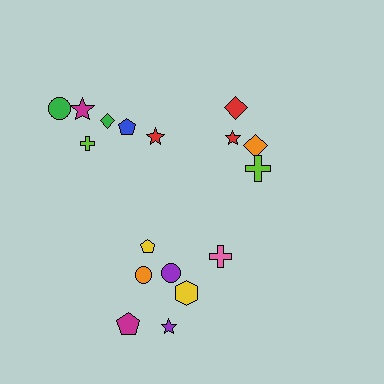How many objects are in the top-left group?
There are 6 objects.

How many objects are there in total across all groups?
There are 17 objects.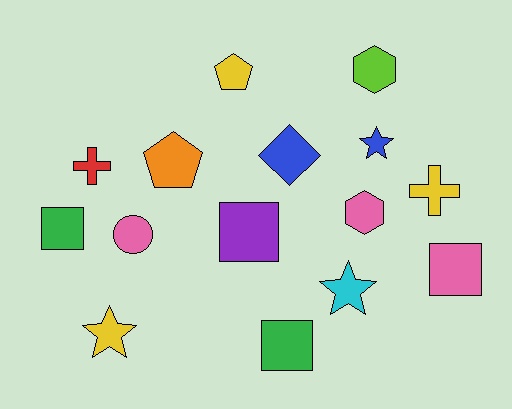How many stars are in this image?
There are 3 stars.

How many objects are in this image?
There are 15 objects.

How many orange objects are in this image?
There is 1 orange object.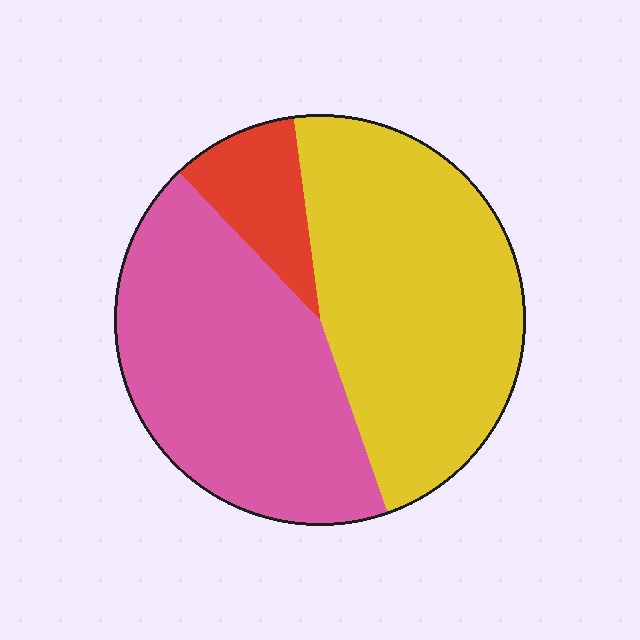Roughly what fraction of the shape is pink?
Pink covers around 45% of the shape.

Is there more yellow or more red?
Yellow.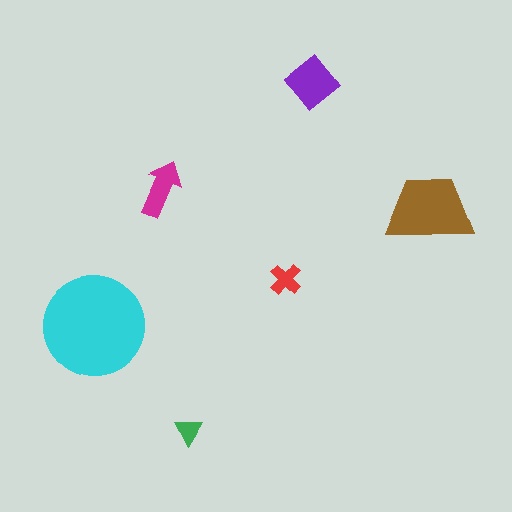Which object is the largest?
The cyan circle.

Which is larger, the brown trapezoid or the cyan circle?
The cyan circle.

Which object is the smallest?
The green triangle.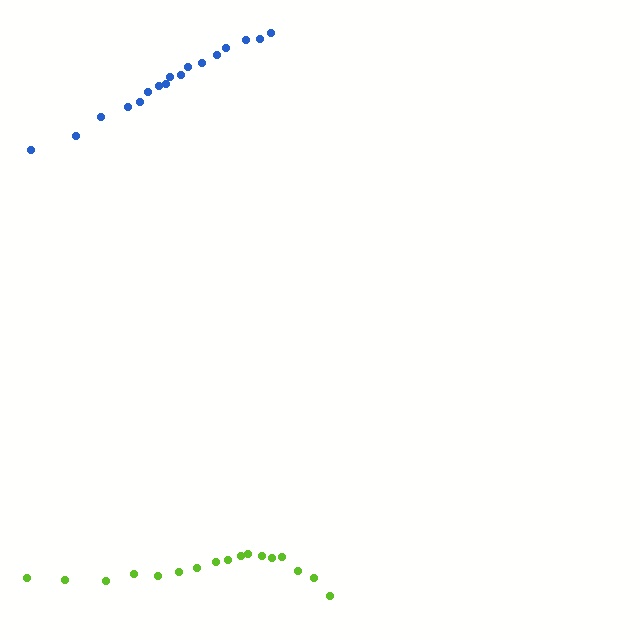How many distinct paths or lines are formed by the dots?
There are 2 distinct paths.